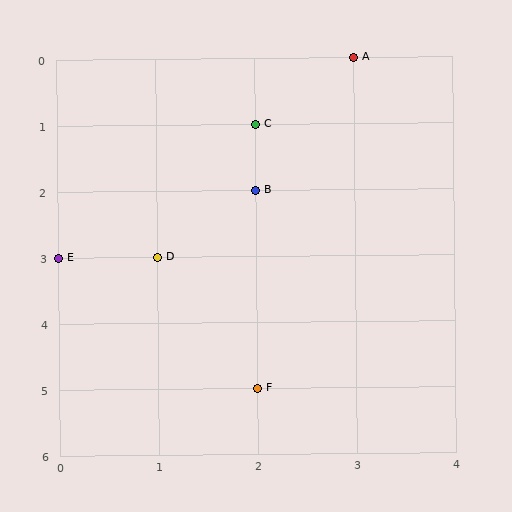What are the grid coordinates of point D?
Point D is at grid coordinates (1, 3).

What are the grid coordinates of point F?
Point F is at grid coordinates (2, 5).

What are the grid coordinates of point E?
Point E is at grid coordinates (0, 3).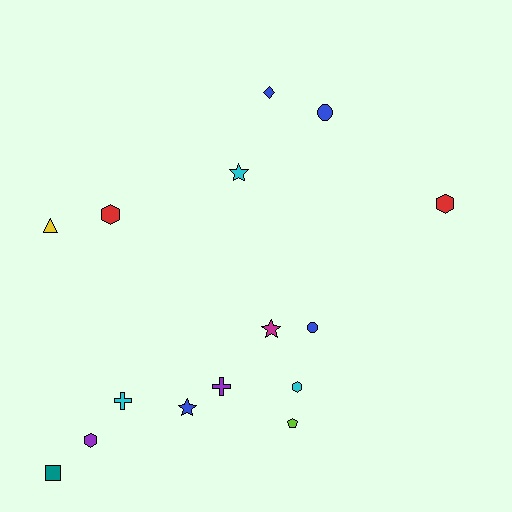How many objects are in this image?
There are 15 objects.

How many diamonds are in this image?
There is 1 diamond.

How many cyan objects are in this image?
There are 3 cyan objects.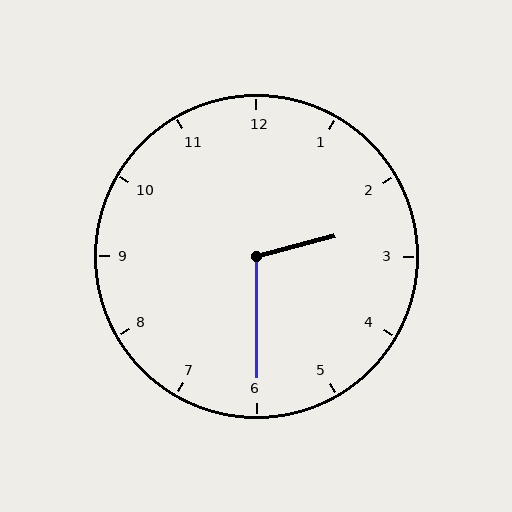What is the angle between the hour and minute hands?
Approximately 105 degrees.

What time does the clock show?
2:30.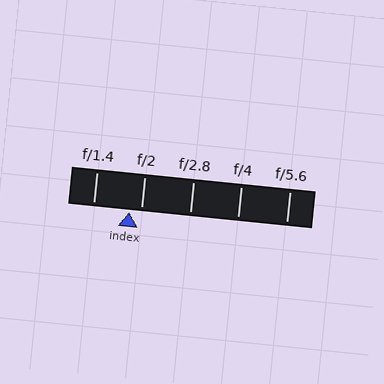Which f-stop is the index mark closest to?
The index mark is closest to f/2.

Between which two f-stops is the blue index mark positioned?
The index mark is between f/1.4 and f/2.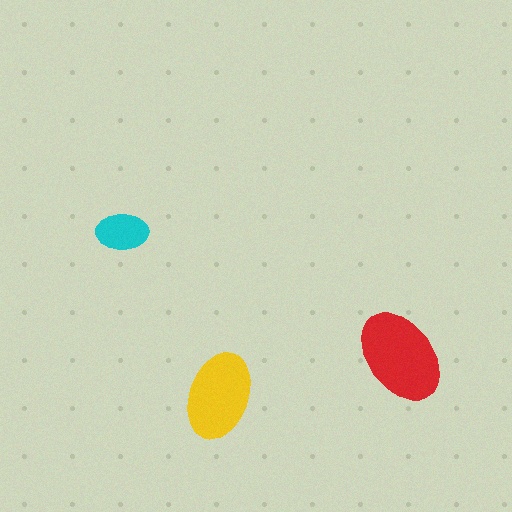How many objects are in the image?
There are 3 objects in the image.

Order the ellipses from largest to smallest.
the red one, the yellow one, the cyan one.